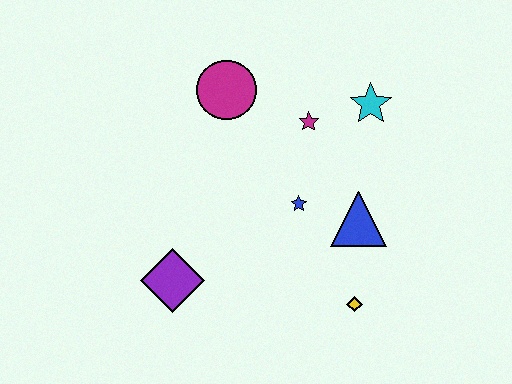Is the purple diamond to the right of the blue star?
No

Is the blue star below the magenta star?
Yes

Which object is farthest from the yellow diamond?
The magenta circle is farthest from the yellow diamond.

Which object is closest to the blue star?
The blue triangle is closest to the blue star.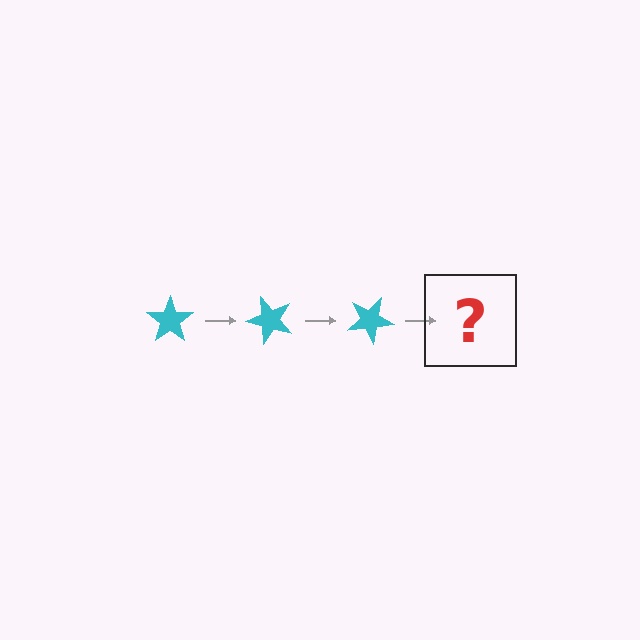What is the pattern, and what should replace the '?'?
The pattern is that the star rotates 50 degrees each step. The '?' should be a cyan star rotated 150 degrees.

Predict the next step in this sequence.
The next step is a cyan star rotated 150 degrees.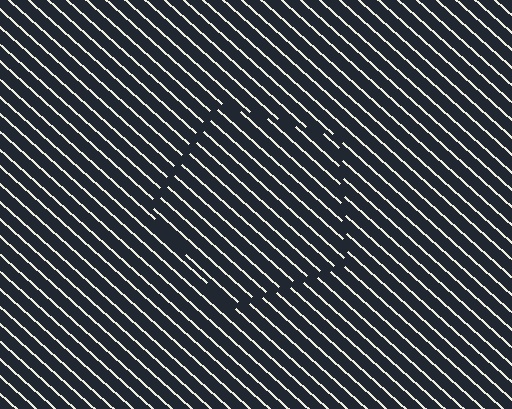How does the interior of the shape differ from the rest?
The interior of the shape contains the same grating, shifted by half a period — the contour is defined by the phase discontinuity where line-ends from the inner and outer gratings abut.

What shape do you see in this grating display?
An illusory pentagon. The interior of the shape contains the same grating, shifted by half a period — the contour is defined by the phase discontinuity where line-ends from the inner and outer gratings abut.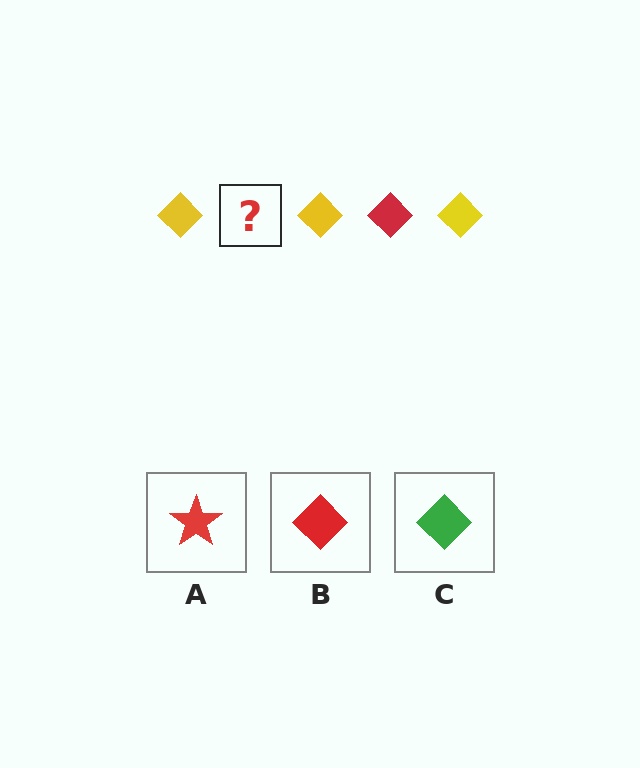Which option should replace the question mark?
Option B.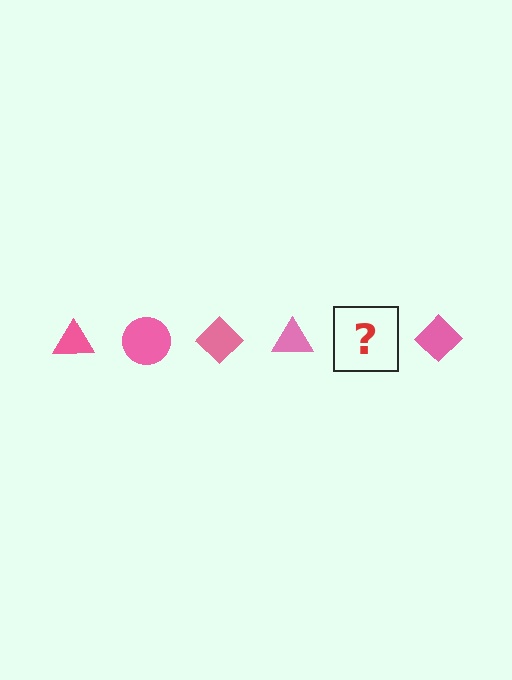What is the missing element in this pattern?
The missing element is a pink circle.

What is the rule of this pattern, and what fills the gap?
The rule is that the pattern cycles through triangle, circle, diamond shapes in pink. The gap should be filled with a pink circle.